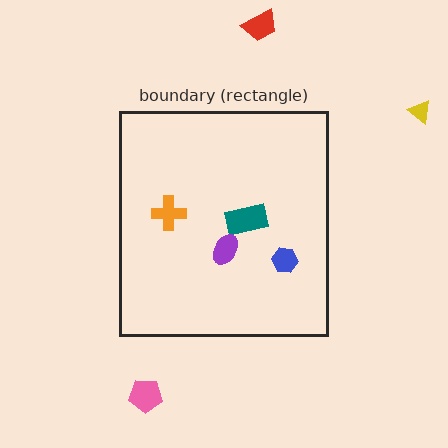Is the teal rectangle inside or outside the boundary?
Inside.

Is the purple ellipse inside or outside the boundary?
Inside.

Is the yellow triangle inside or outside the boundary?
Outside.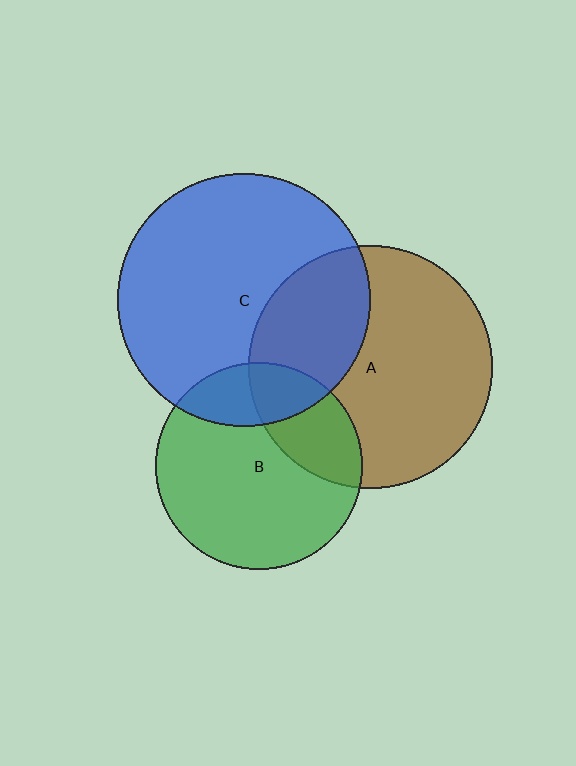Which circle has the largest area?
Circle C (blue).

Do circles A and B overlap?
Yes.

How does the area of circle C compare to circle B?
Approximately 1.5 times.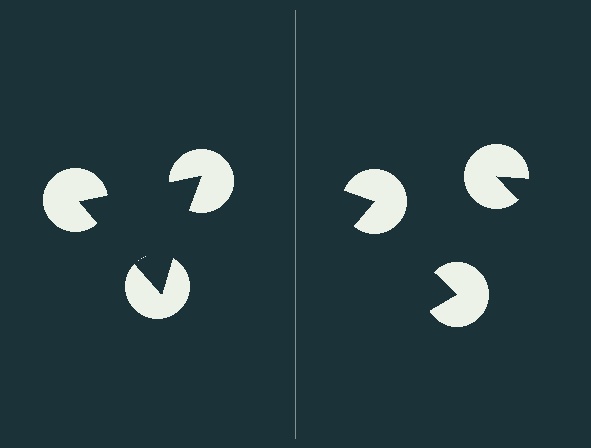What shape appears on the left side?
An illusory triangle.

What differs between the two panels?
The pac-man discs are positioned identically on both sides; only the wedge orientations differ. On the left they align to a triangle; on the right they are misaligned.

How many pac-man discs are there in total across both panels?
6 — 3 on each side.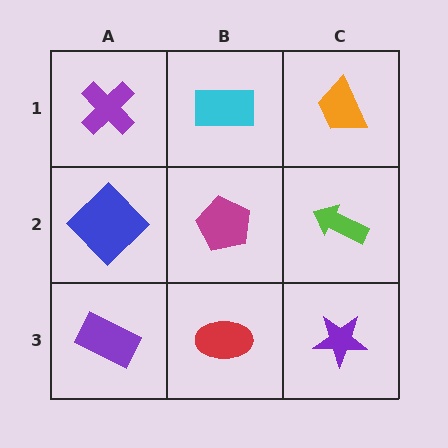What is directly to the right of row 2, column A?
A magenta pentagon.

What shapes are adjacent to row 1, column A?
A blue diamond (row 2, column A), a cyan rectangle (row 1, column B).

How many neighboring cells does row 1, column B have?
3.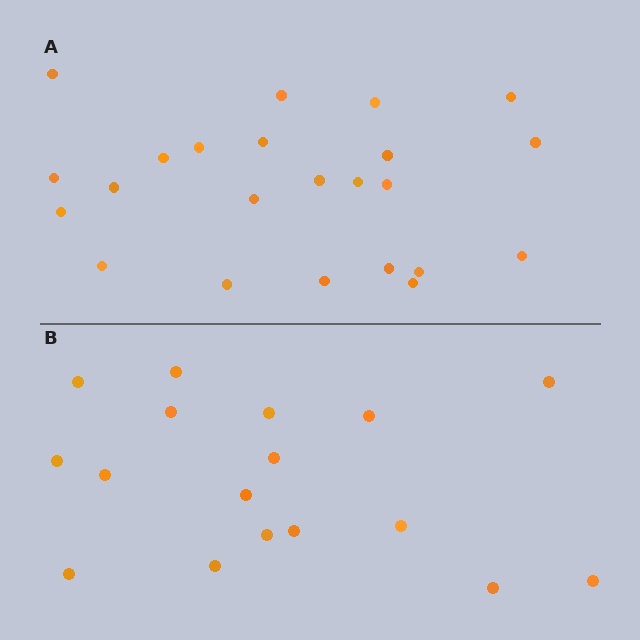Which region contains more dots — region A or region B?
Region A (the top region) has more dots.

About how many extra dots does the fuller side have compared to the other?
Region A has about 6 more dots than region B.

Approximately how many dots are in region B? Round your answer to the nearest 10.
About 20 dots. (The exact count is 17, which rounds to 20.)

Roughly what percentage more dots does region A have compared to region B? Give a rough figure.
About 35% more.